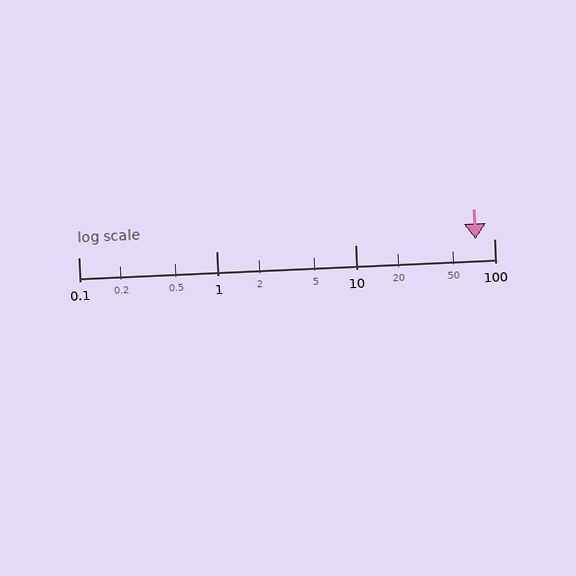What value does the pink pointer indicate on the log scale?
The pointer indicates approximately 74.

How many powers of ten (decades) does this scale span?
The scale spans 3 decades, from 0.1 to 100.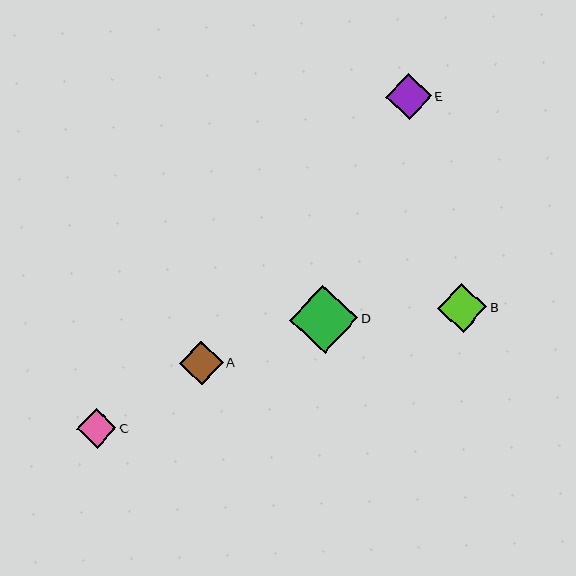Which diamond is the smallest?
Diamond C is the smallest with a size of approximately 39 pixels.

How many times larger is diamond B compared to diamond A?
Diamond B is approximately 1.1 times the size of diamond A.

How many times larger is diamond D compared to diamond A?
Diamond D is approximately 1.5 times the size of diamond A.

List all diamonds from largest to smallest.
From largest to smallest: D, B, E, A, C.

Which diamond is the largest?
Diamond D is the largest with a size of approximately 68 pixels.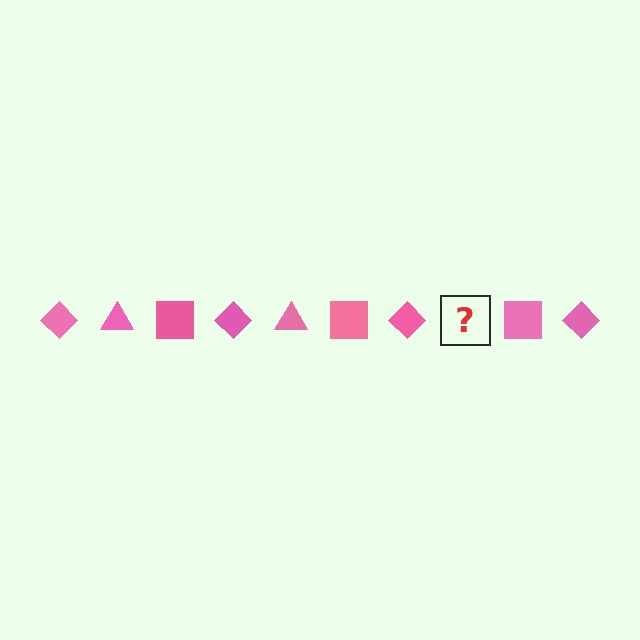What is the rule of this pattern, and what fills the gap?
The rule is that the pattern cycles through diamond, triangle, square shapes in pink. The gap should be filled with a pink triangle.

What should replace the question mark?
The question mark should be replaced with a pink triangle.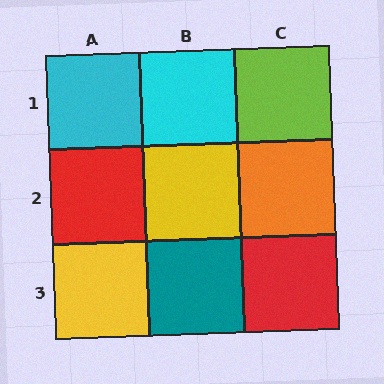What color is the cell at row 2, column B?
Yellow.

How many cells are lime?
1 cell is lime.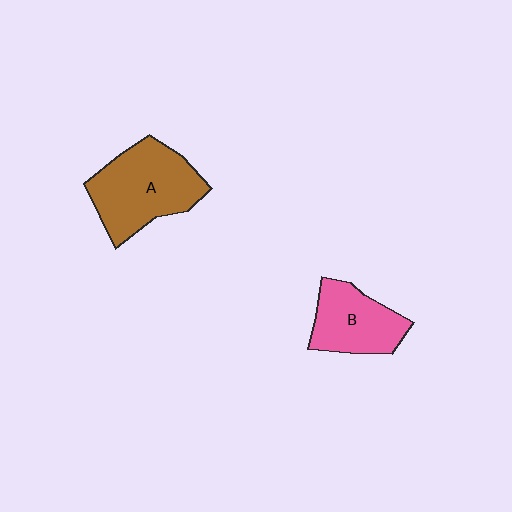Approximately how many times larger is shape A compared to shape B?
Approximately 1.4 times.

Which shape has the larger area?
Shape A (brown).